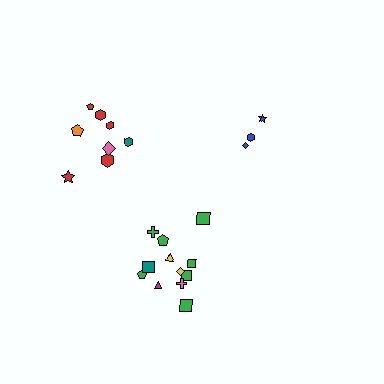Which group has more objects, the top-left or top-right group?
The top-left group.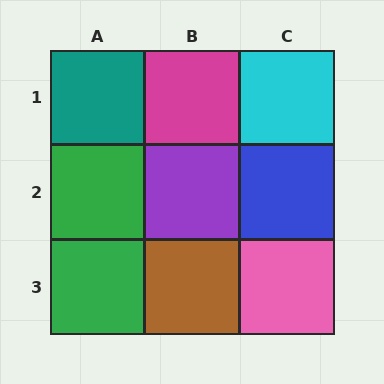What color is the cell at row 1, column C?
Cyan.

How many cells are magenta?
1 cell is magenta.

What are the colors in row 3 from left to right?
Green, brown, pink.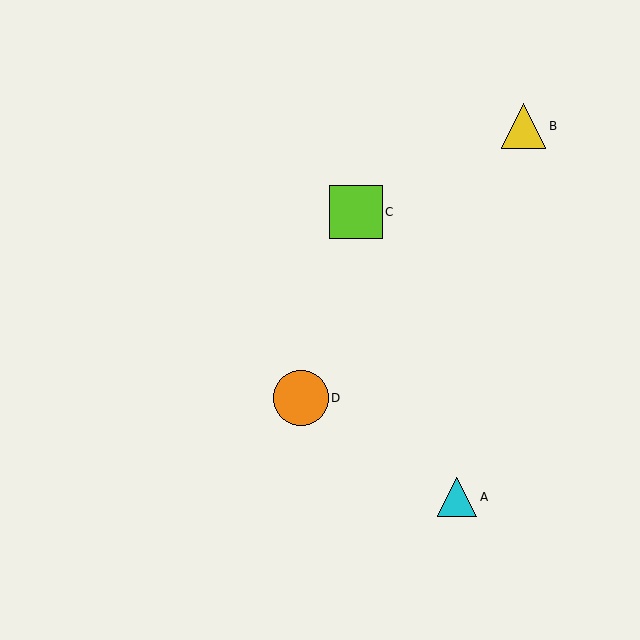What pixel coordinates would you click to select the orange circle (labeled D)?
Click at (301, 398) to select the orange circle D.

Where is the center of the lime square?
The center of the lime square is at (356, 212).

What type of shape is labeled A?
Shape A is a cyan triangle.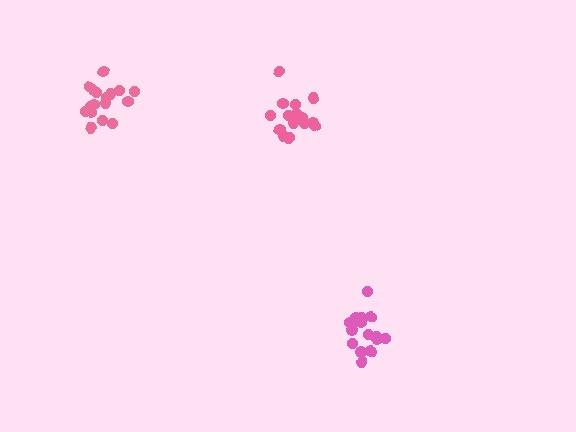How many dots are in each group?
Group 1: 17 dots, Group 2: 15 dots, Group 3: 16 dots (48 total).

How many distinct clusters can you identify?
There are 3 distinct clusters.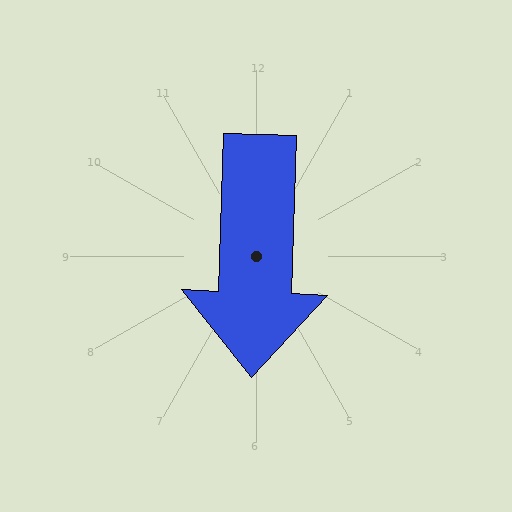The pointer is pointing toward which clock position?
Roughly 6 o'clock.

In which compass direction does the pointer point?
South.